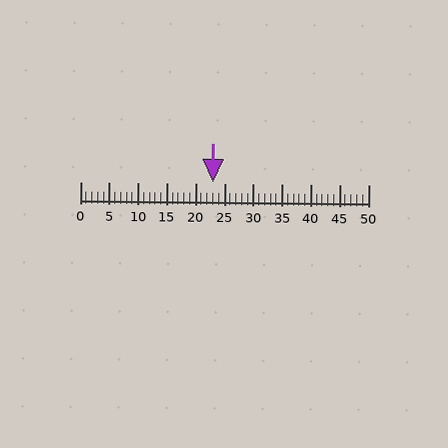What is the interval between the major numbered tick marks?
The major tick marks are spaced 5 units apart.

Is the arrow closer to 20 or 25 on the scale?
The arrow is closer to 25.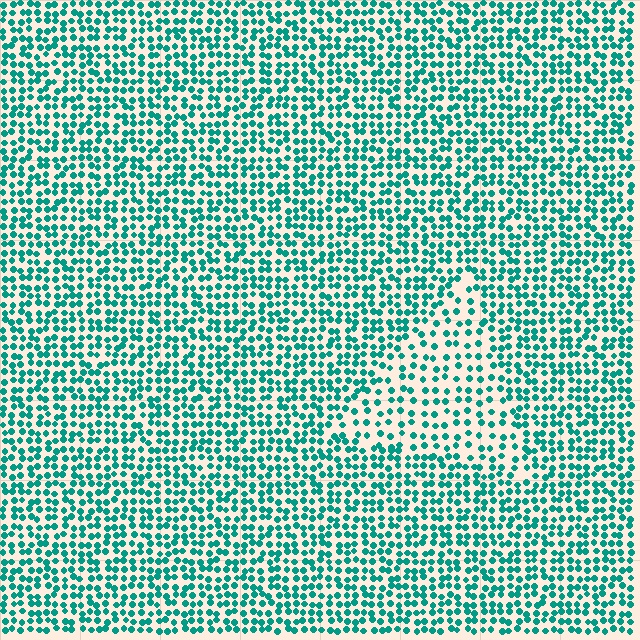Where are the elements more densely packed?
The elements are more densely packed outside the triangle boundary.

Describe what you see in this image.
The image contains small teal elements arranged at two different densities. A triangle-shaped region is visible where the elements are less densely packed than the surrounding area.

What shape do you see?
I see a triangle.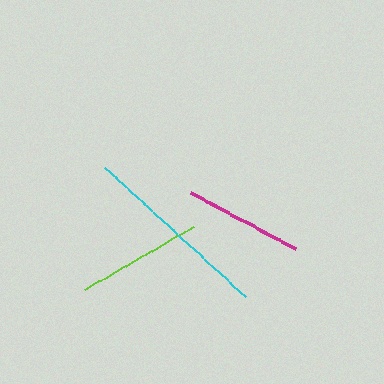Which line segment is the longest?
The cyan line is the longest at approximately 192 pixels.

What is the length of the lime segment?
The lime segment is approximately 126 pixels long.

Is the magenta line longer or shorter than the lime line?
The lime line is longer than the magenta line.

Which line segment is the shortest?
The magenta line is the shortest at approximately 118 pixels.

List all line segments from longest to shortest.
From longest to shortest: cyan, lime, magenta.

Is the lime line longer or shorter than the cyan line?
The cyan line is longer than the lime line.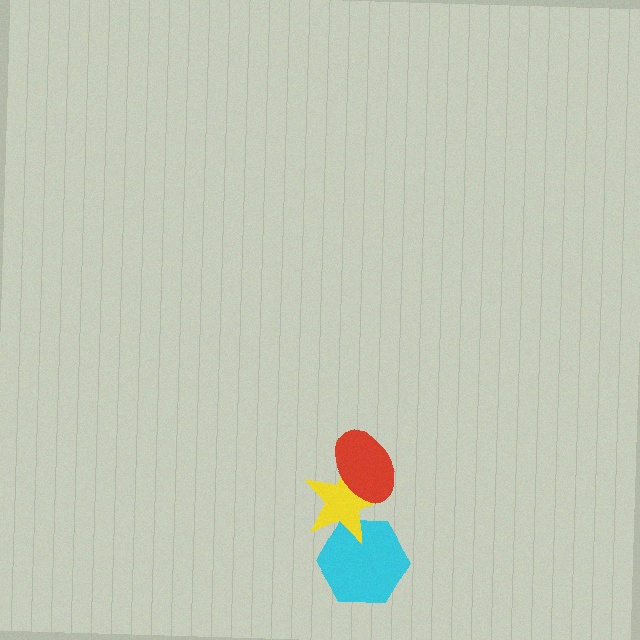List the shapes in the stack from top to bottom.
From top to bottom: the red ellipse, the yellow star, the cyan hexagon.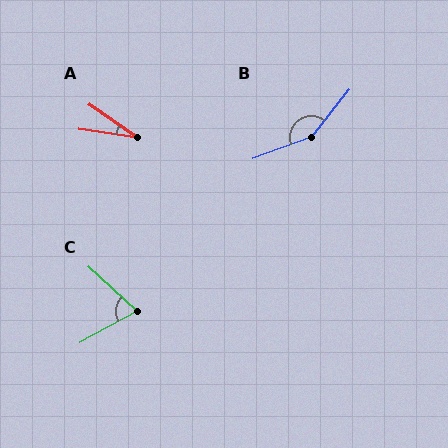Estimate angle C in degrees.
Approximately 71 degrees.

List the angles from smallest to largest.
A (27°), C (71°), B (149°).